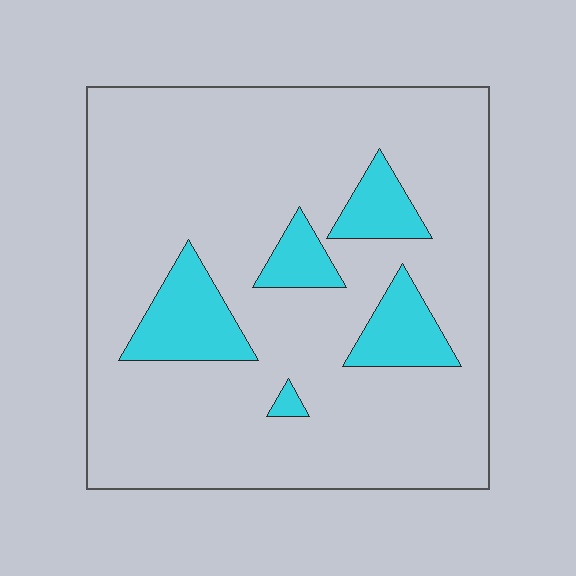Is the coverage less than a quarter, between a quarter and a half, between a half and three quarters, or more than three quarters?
Less than a quarter.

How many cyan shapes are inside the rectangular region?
5.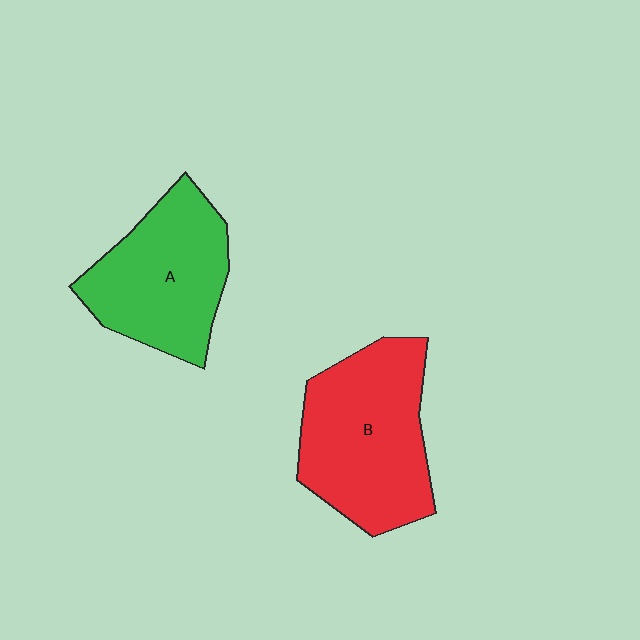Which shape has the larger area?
Shape B (red).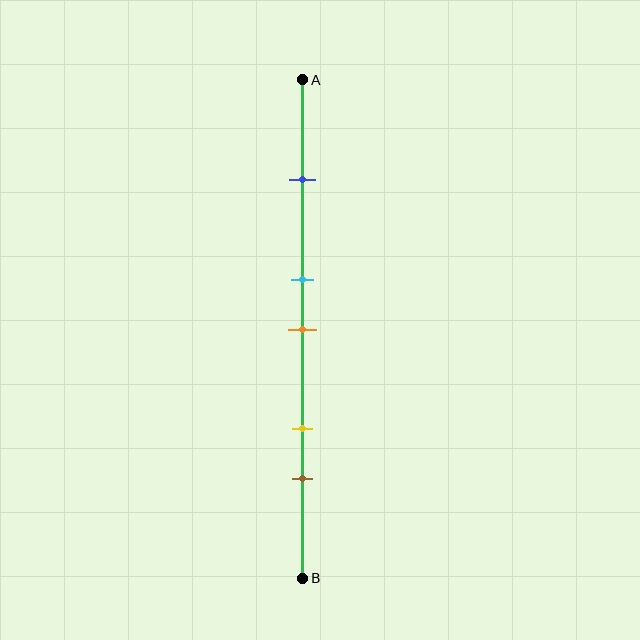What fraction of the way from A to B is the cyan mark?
The cyan mark is approximately 40% (0.4) of the way from A to B.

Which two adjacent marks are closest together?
The cyan and orange marks are the closest adjacent pair.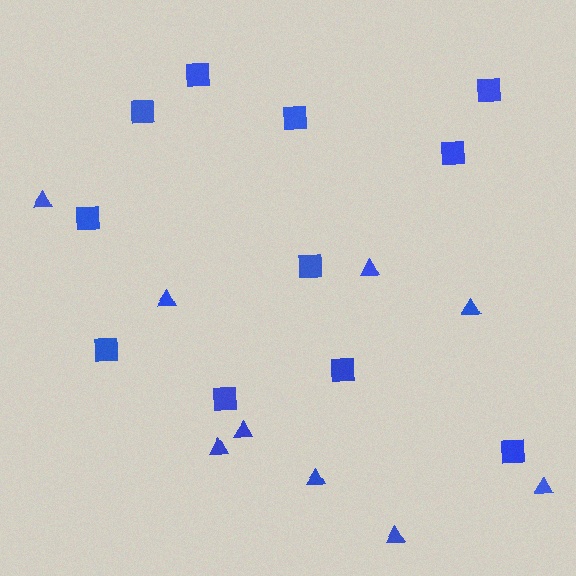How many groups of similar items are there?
There are 2 groups: one group of triangles (9) and one group of squares (11).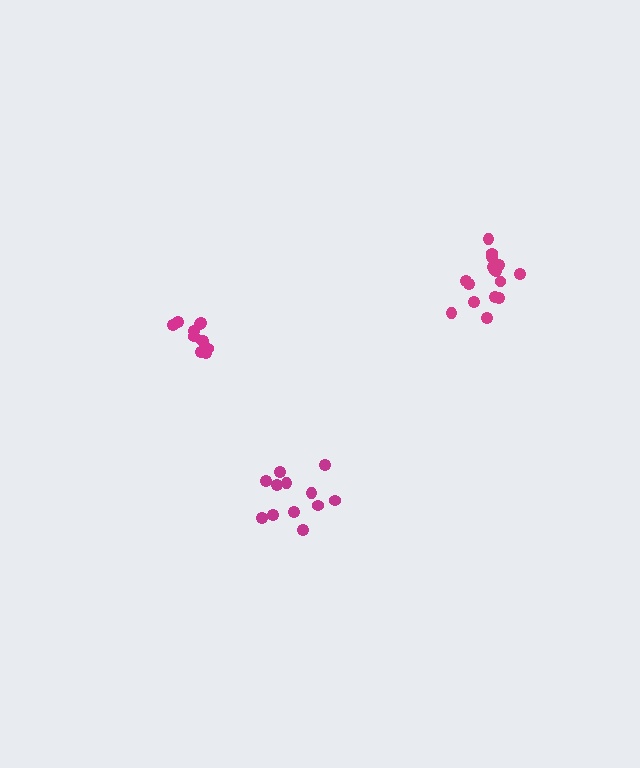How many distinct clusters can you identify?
There are 3 distinct clusters.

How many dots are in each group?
Group 1: 11 dots, Group 2: 12 dots, Group 3: 16 dots (39 total).